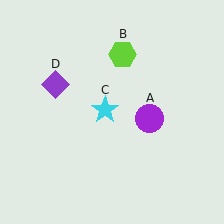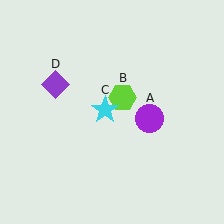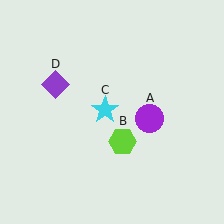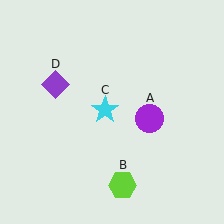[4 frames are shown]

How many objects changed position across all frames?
1 object changed position: lime hexagon (object B).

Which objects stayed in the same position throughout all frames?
Purple circle (object A) and cyan star (object C) and purple diamond (object D) remained stationary.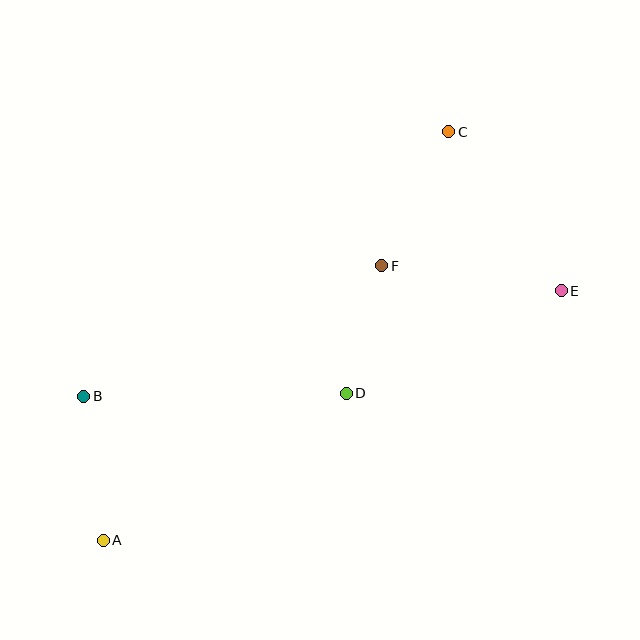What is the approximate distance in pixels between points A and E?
The distance between A and E is approximately 522 pixels.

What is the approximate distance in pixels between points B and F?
The distance between B and F is approximately 325 pixels.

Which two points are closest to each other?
Points D and F are closest to each other.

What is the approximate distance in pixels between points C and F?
The distance between C and F is approximately 150 pixels.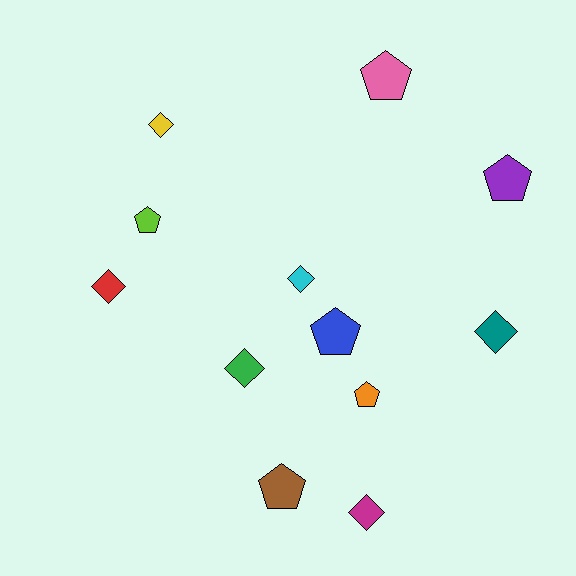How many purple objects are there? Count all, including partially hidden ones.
There is 1 purple object.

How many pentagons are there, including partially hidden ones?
There are 6 pentagons.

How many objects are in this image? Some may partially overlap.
There are 12 objects.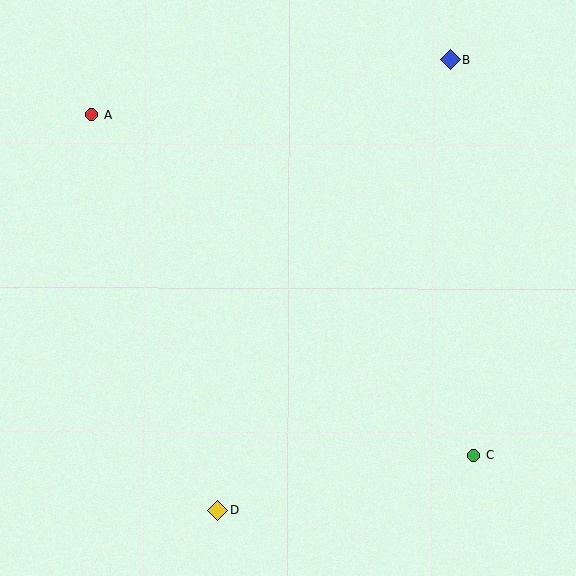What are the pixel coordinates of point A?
Point A is at (92, 115).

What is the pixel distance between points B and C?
The distance between B and C is 396 pixels.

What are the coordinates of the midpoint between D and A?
The midpoint between D and A is at (155, 312).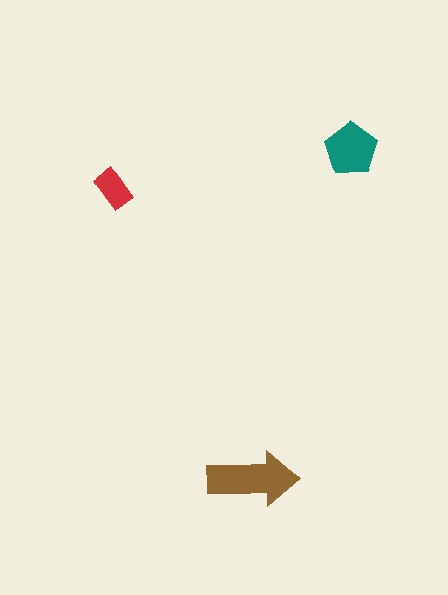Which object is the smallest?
The red rectangle.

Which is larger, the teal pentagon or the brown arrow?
The brown arrow.